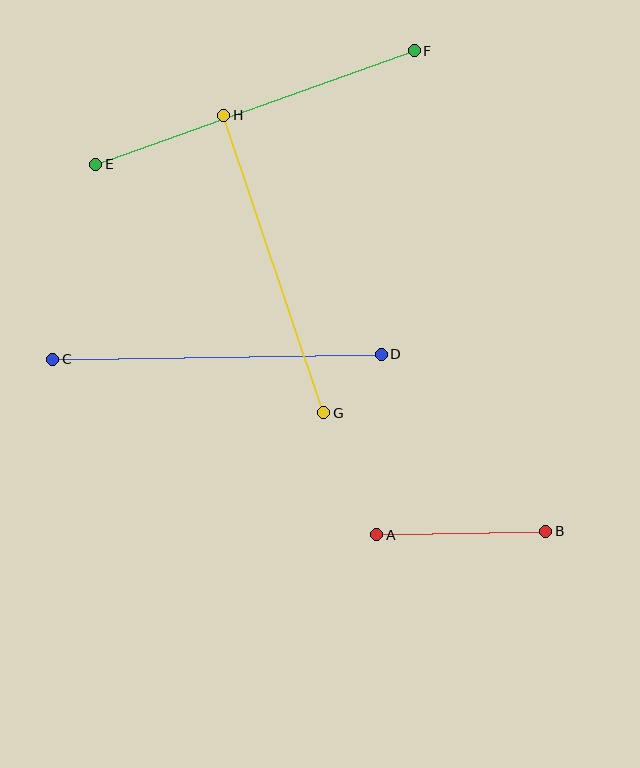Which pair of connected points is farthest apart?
Points E and F are farthest apart.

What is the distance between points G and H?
The distance is approximately 314 pixels.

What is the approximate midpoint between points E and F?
The midpoint is at approximately (255, 107) pixels.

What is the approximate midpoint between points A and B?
The midpoint is at approximately (461, 533) pixels.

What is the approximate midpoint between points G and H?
The midpoint is at approximately (274, 264) pixels.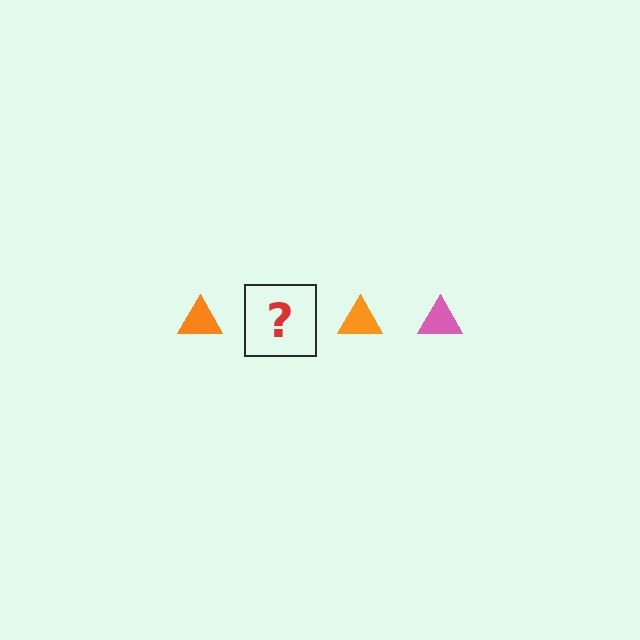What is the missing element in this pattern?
The missing element is a pink triangle.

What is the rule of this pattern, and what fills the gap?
The rule is that the pattern cycles through orange, pink triangles. The gap should be filled with a pink triangle.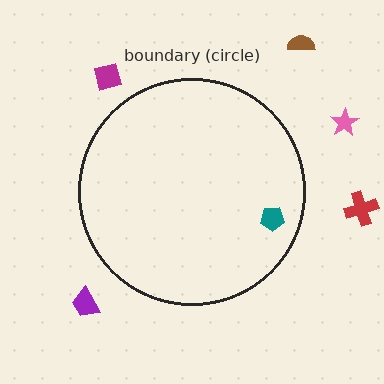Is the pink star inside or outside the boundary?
Outside.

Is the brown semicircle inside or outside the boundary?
Outside.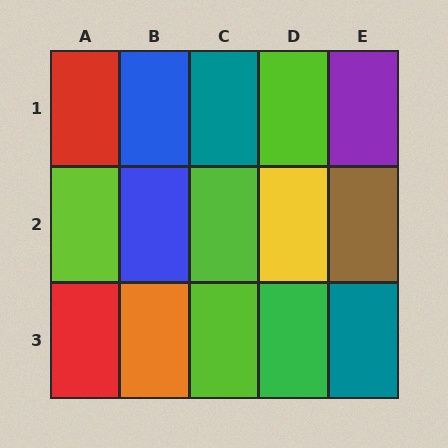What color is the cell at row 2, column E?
Brown.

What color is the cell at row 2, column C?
Lime.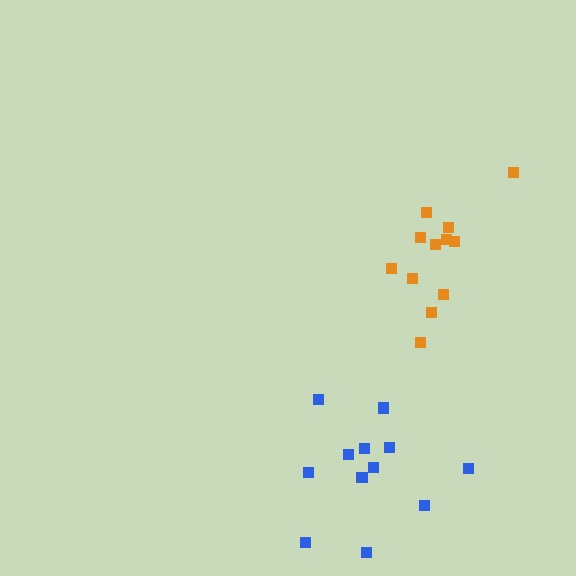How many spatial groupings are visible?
There are 2 spatial groupings.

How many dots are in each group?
Group 1: 12 dots, Group 2: 12 dots (24 total).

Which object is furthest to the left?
The blue cluster is leftmost.